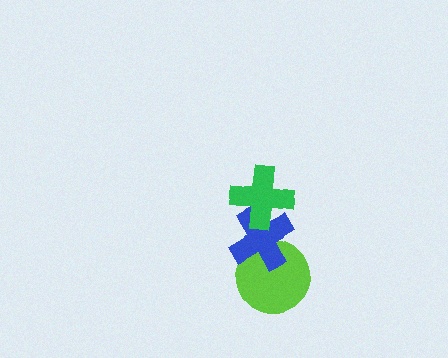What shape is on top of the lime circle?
The blue cross is on top of the lime circle.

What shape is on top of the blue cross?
The green cross is on top of the blue cross.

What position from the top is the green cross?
The green cross is 1st from the top.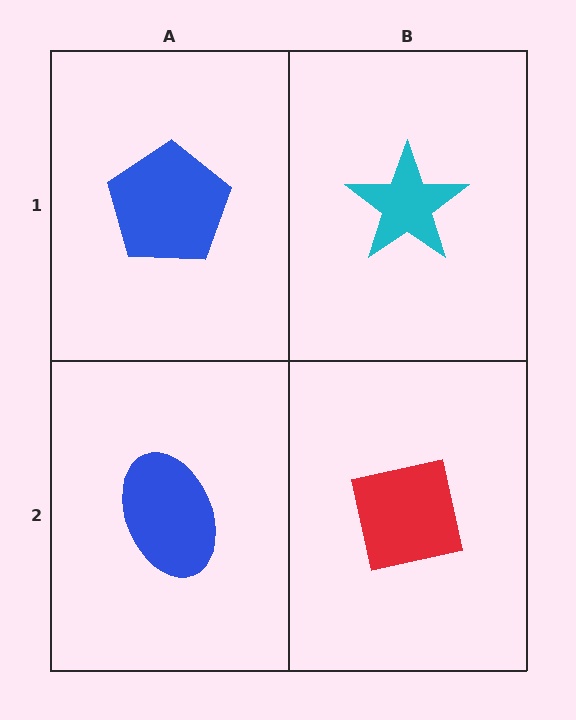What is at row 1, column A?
A blue pentagon.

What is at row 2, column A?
A blue ellipse.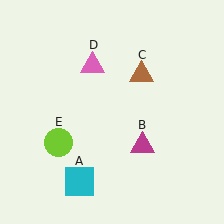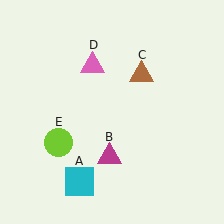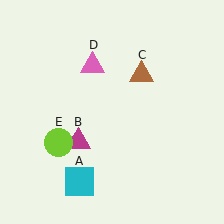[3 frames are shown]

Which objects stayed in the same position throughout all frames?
Cyan square (object A) and brown triangle (object C) and pink triangle (object D) and lime circle (object E) remained stationary.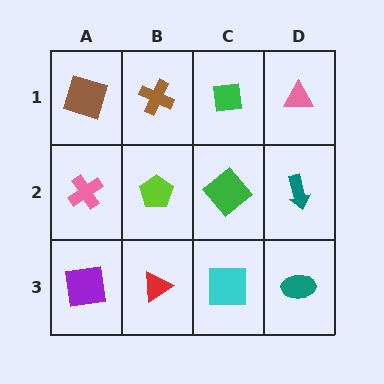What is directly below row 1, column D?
A teal arrow.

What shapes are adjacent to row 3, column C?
A green diamond (row 2, column C), a red triangle (row 3, column B), a teal ellipse (row 3, column D).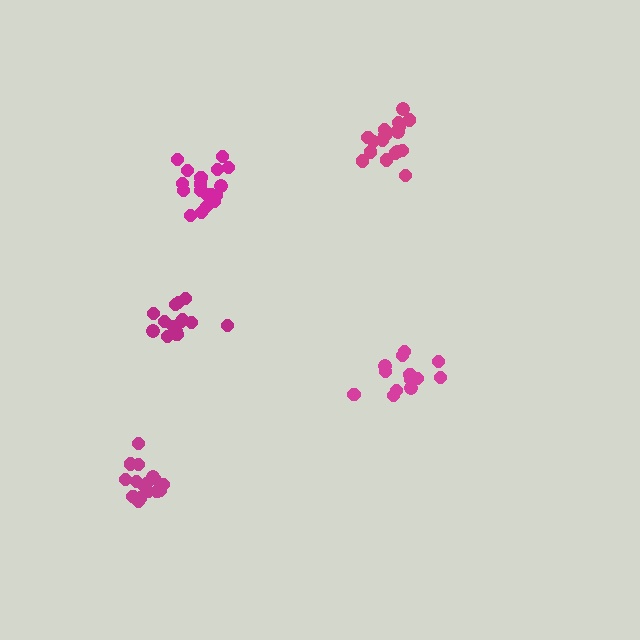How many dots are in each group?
Group 1: 14 dots, Group 2: 16 dots, Group 3: 18 dots, Group 4: 14 dots, Group 5: 18 dots (80 total).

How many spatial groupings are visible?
There are 5 spatial groupings.